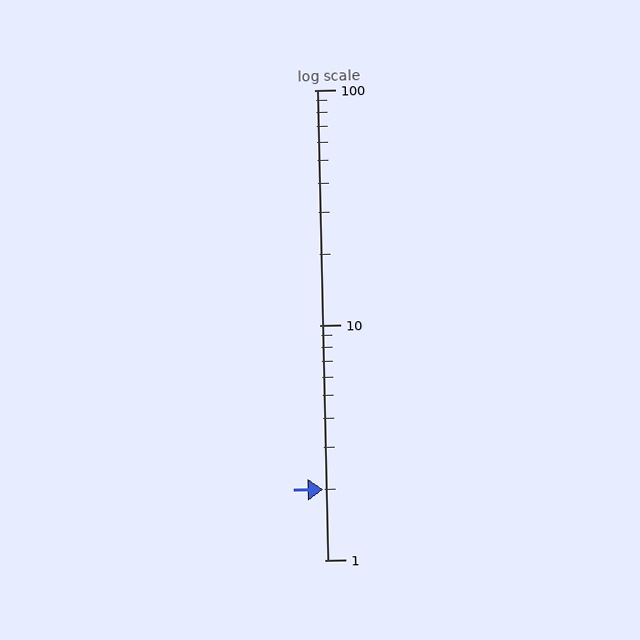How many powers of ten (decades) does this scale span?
The scale spans 2 decades, from 1 to 100.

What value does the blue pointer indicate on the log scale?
The pointer indicates approximately 2.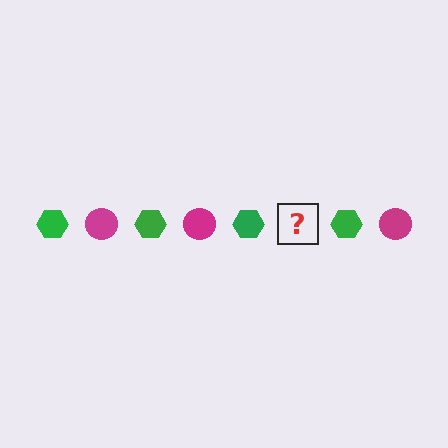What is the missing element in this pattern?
The missing element is a magenta circle.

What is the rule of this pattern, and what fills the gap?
The rule is that the pattern alternates between green hexagon and magenta circle. The gap should be filled with a magenta circle.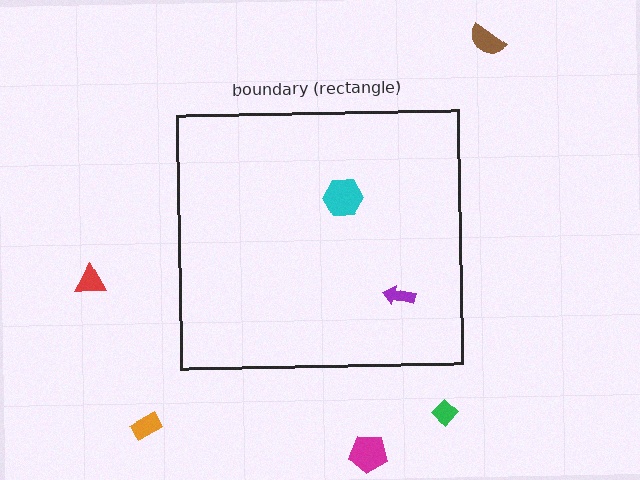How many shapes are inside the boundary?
2 inside, 5 outside.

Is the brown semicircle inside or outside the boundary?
Outside.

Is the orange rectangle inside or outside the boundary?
Outside.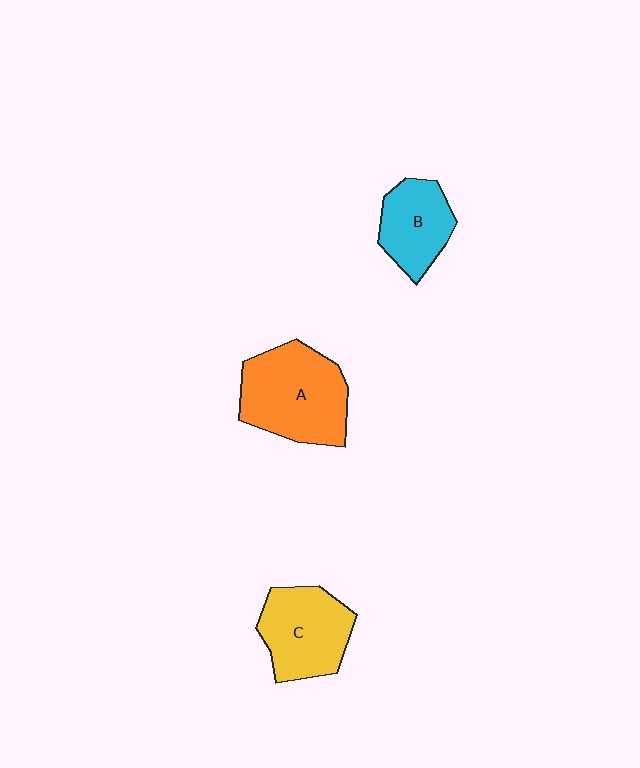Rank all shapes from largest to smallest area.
From largest to smallest: A (orange), C (yellow), B (cyan).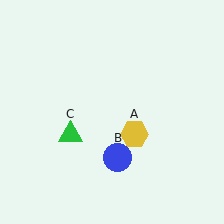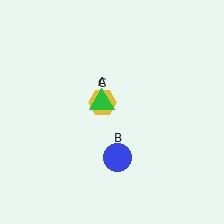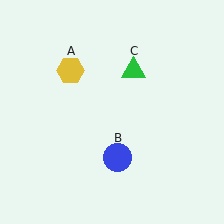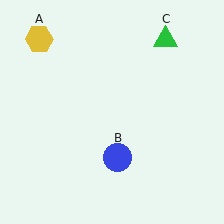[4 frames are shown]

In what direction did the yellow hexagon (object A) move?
The yellow hexagon (object A) moved up and to the left.